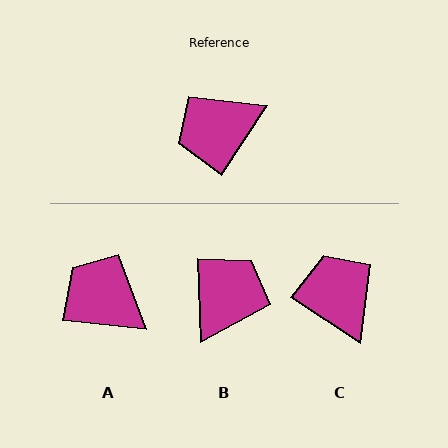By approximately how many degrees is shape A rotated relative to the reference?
Approximately 63 degrees clockwise.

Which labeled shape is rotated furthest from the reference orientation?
B, about 145 degrees away.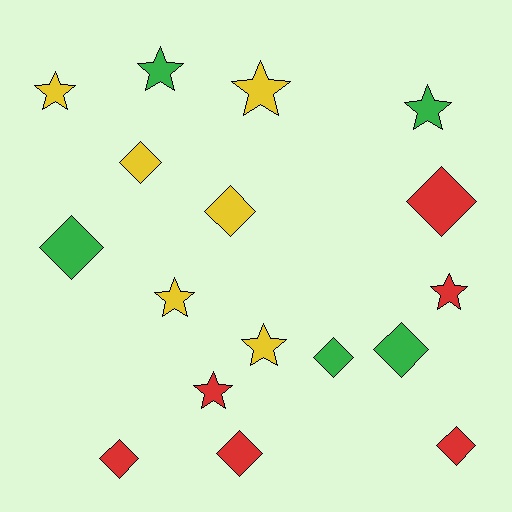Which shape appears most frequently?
Diamond, with 9 objects.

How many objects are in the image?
There are 17 objects.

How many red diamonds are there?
There are 4 red diamonds.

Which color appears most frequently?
Red, with 6 objects.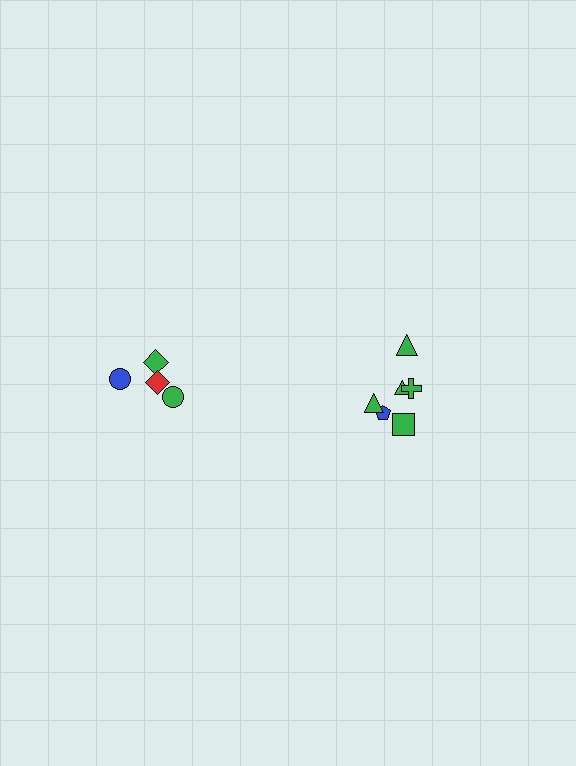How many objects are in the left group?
There are 4 objects.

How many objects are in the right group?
There are 6 objects.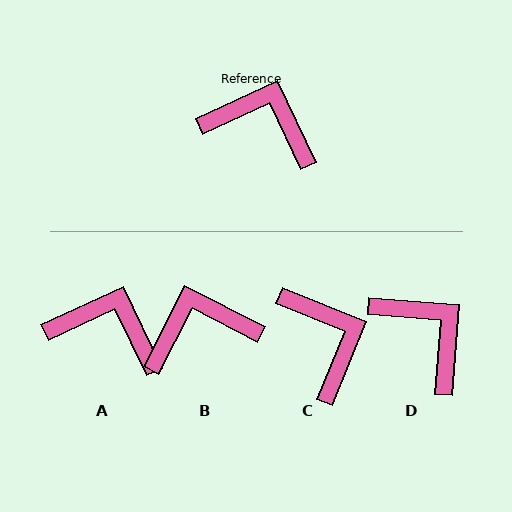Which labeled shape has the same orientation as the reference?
A.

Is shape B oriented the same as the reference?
No, it is off by about 38 degrees.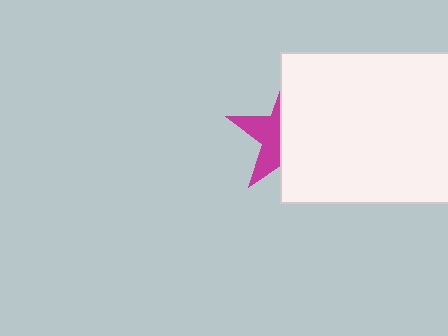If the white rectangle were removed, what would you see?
You would see the complete magenta star.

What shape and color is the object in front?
The object in front is a white rectangle.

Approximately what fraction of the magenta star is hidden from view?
Roughly 62% of the magenta star is hidden behind the white rectangle.